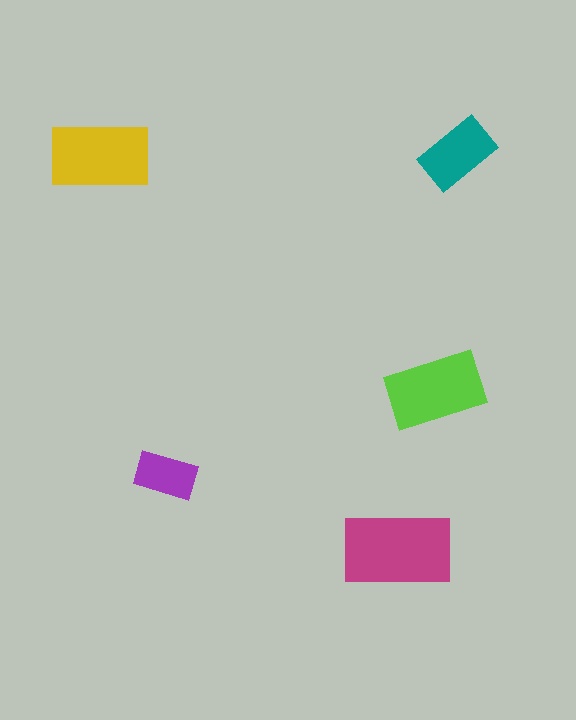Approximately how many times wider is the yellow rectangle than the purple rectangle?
About 1.5 times wider.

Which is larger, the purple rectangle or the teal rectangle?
The teal one.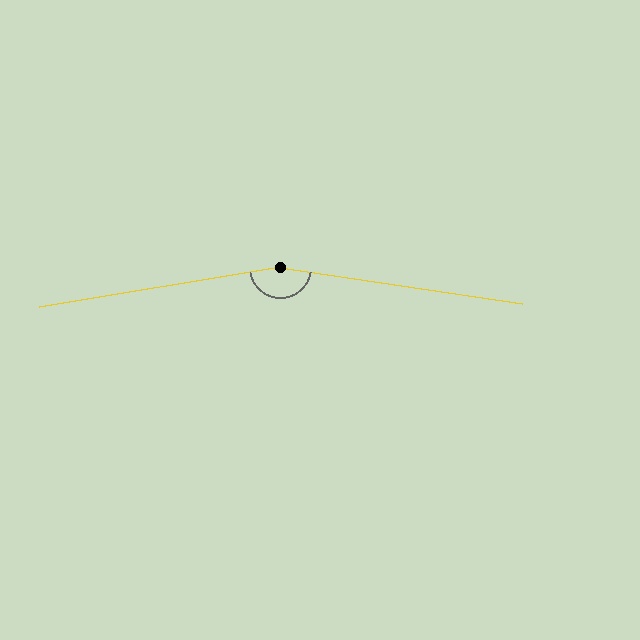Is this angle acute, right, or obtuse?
It is obtuse.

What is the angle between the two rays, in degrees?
Approximately 162 degrees.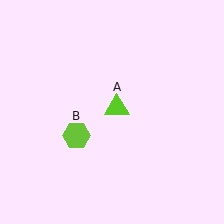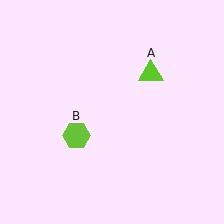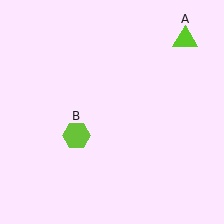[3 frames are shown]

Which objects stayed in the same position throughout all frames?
Lime hexagon (object B) remained stationary.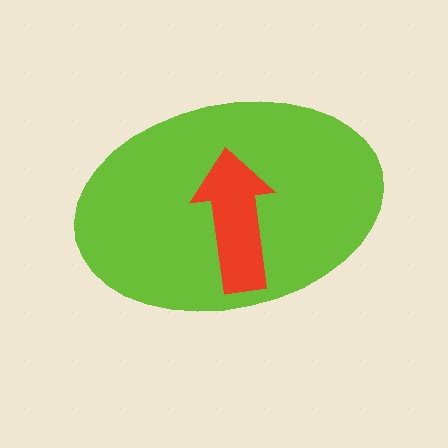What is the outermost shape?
The lime ellipse.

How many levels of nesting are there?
2.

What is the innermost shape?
The red arrow.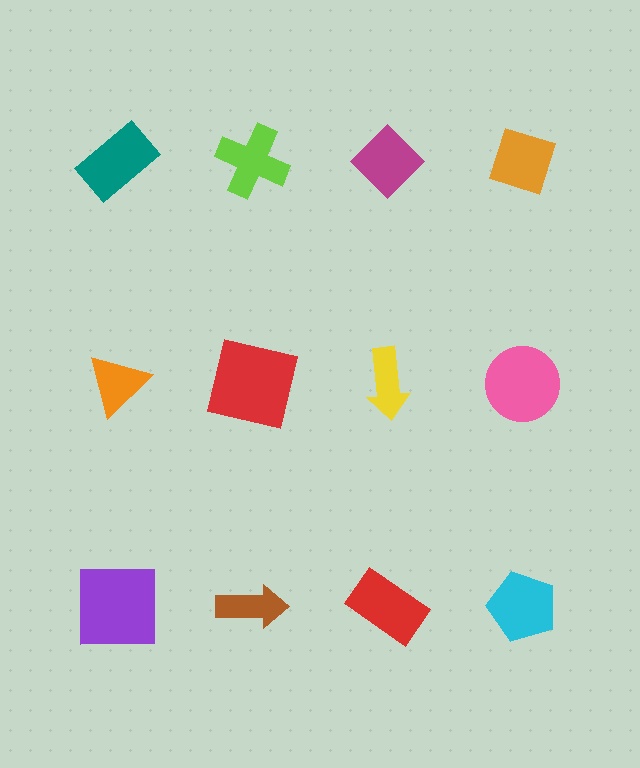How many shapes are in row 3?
4 shapes.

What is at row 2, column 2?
A red square.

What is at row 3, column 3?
A red rectangle.